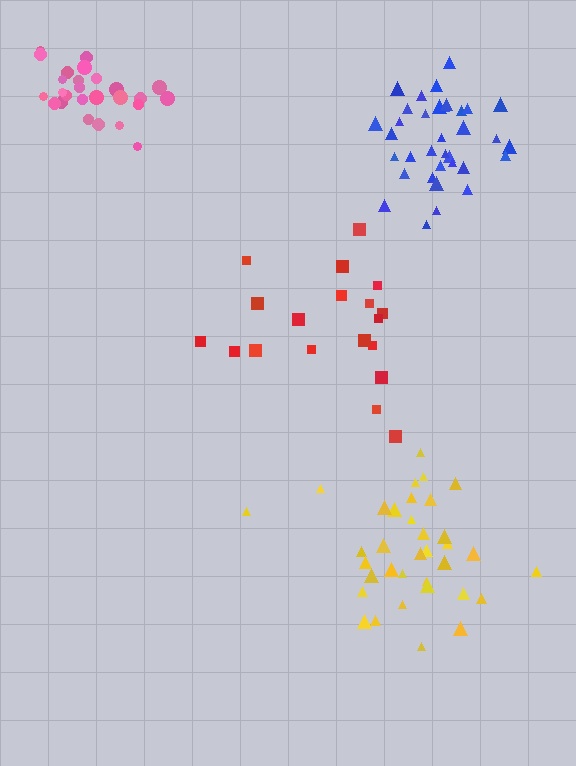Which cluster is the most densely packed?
Blue.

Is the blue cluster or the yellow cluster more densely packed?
Blue.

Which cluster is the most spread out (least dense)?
Red.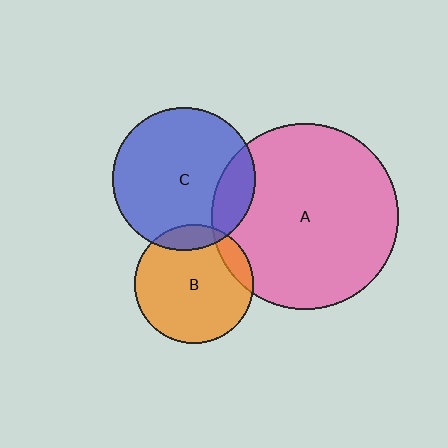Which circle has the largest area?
Circle A (pink).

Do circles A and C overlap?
Yes.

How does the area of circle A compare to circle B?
Approximately 2.4 times.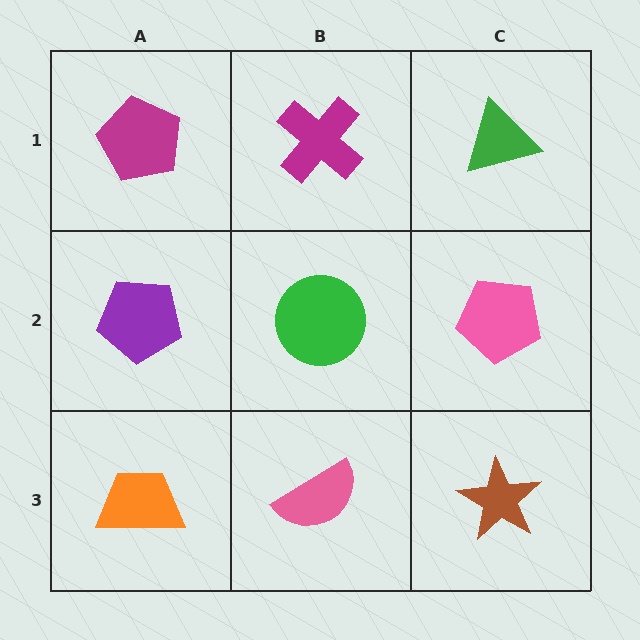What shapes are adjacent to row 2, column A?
A magenta pentagon (row 1, column A), an orange trapezoid (row 3, column A), a green circle (row 2, column B).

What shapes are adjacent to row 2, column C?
A green triangle (row 1, column C), a brown star (row 3, column C), a green circle (row 2, column B).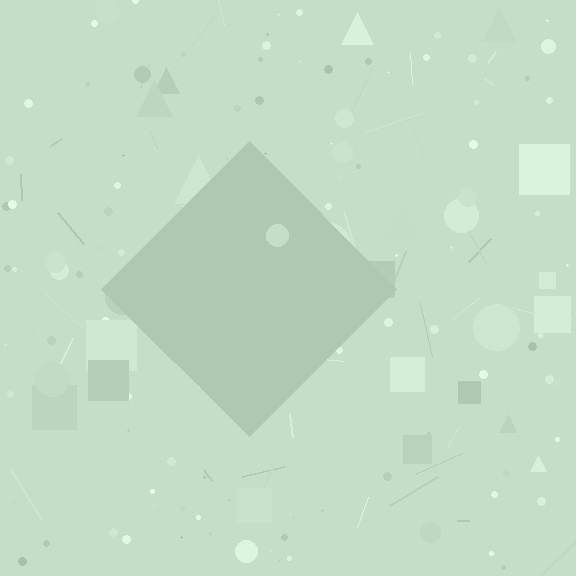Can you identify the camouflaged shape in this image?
The camouflaged shape is a diamond.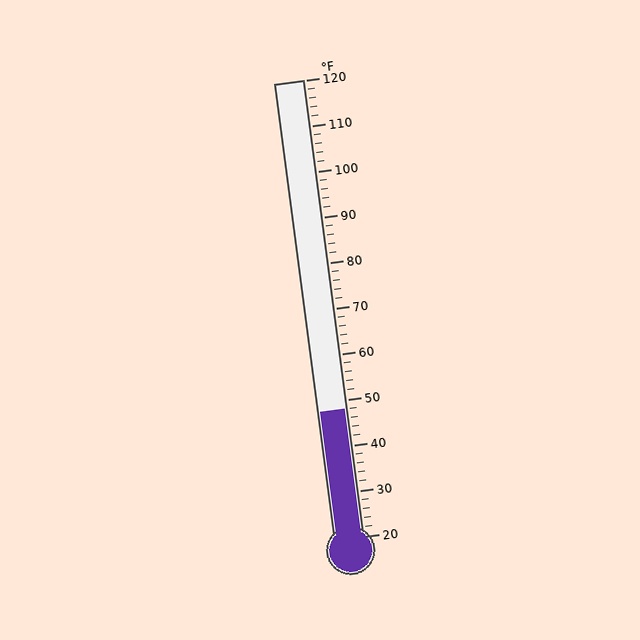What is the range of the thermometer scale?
The thermometer scale ranges from 20°F to 120°F.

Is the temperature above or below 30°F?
The temperature is above 30°F.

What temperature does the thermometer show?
The thermometer shows approximately 48°F.